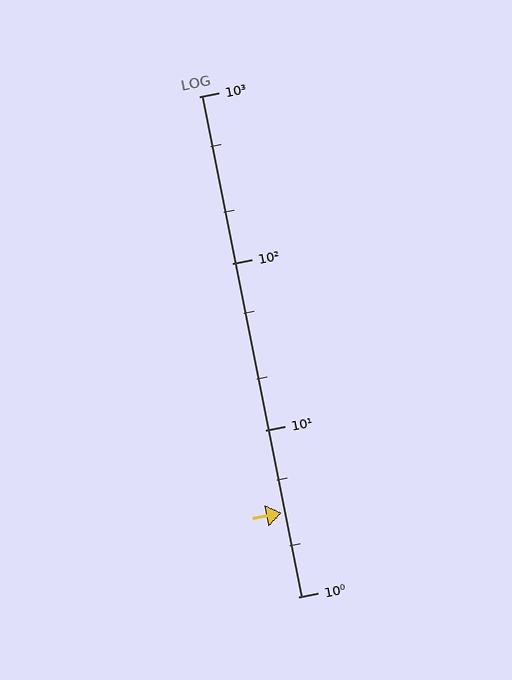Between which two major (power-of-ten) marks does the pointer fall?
The pointer is between 1 and 10.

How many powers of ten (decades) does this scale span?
The scale spans 3 decades, from 1 to 1000.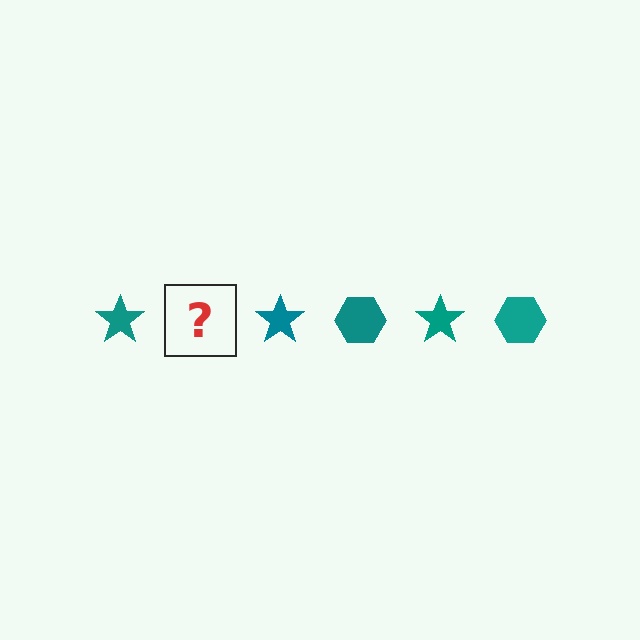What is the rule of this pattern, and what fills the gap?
The rule is that the pattern cycles through star, hexagon shapes in teal. The gap should be filled with a teal hexagon.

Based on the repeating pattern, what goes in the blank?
The blank should be a teal hexagon.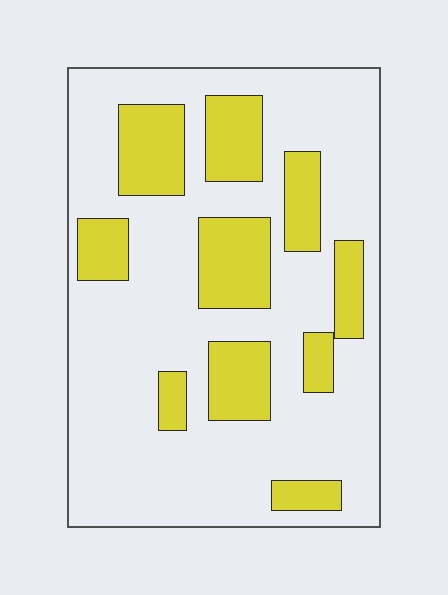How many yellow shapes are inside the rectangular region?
10.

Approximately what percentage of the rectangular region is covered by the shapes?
Approximately 25%.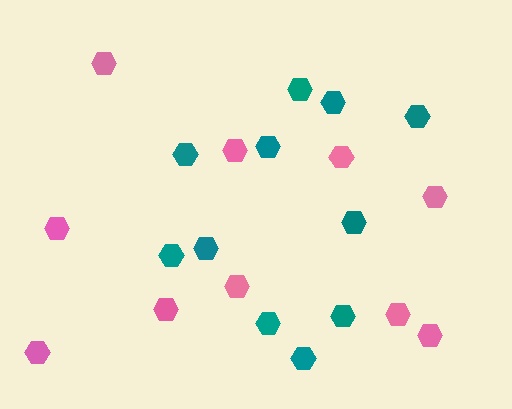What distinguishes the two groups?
There are 2 groups: one group of pink hexagons (10) and one group of teal hexagons (11).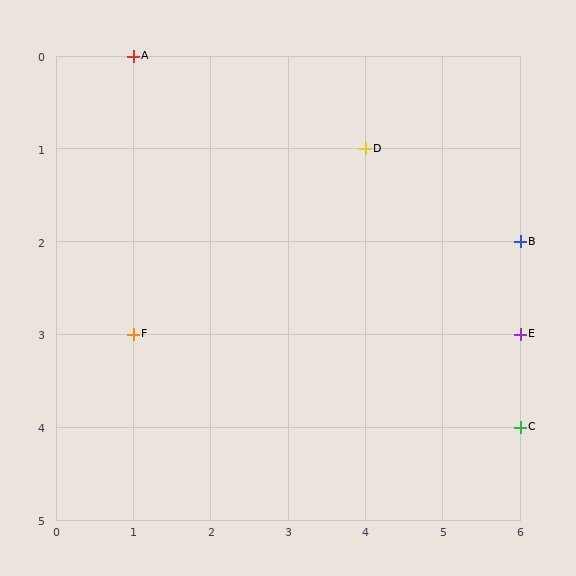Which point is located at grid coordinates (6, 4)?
Point C is at (6, 4).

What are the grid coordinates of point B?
Point B is at grid coordinates (6, 2).